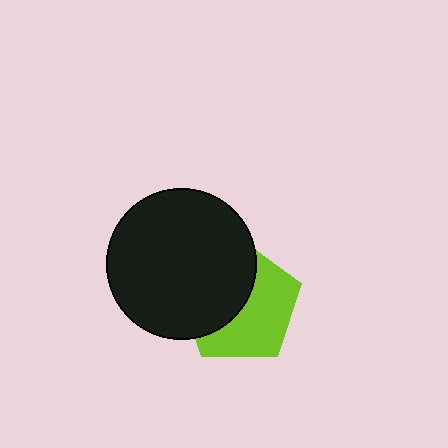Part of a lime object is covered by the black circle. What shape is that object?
It is a pentagon.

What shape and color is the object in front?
The object in front is a black circle.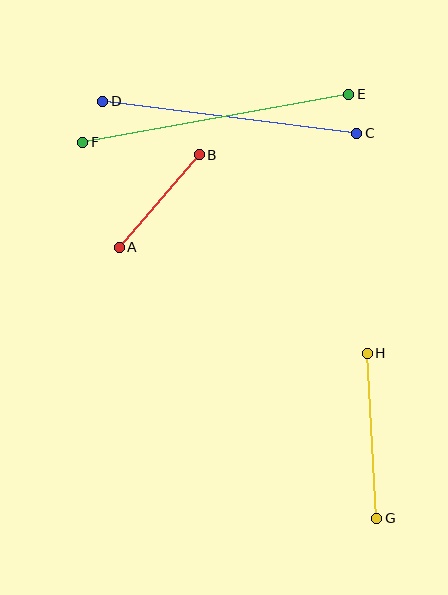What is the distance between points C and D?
The distance is approximately 256 pixels.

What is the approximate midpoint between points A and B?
The midpoint is at approximately (159, 201) pixels.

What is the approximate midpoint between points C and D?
The midpoint is at approximately (230, 117) pixels.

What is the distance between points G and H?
The distance is approximately 165 pixels.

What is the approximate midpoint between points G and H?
The midpoint is at approximately (372, 436) pixels.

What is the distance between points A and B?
The distance is approximately 122 pixels.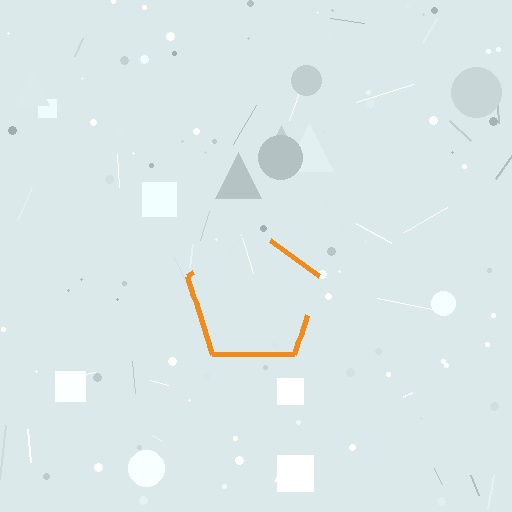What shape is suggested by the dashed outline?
The dashed outline suggests a pentagon.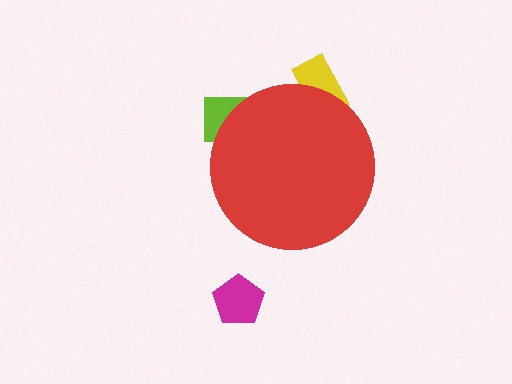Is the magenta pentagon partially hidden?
No, the magenta pentagon is fully visible.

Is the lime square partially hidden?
Yes, the lime square is partially hidden behind the red circle.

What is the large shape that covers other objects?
A red circle.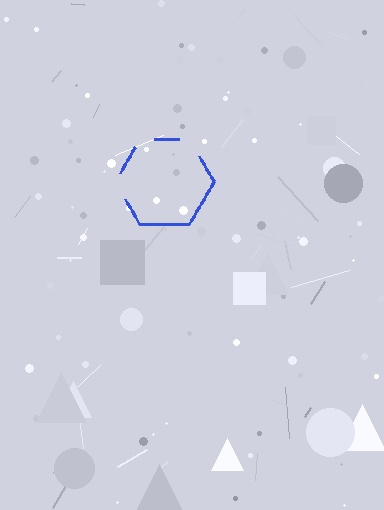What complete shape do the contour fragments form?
The contour fragments form a hexagon.